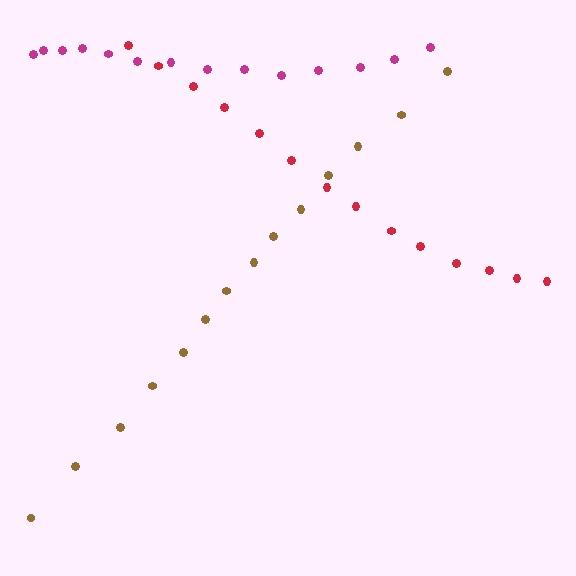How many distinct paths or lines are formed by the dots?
There are 3 distinct paths.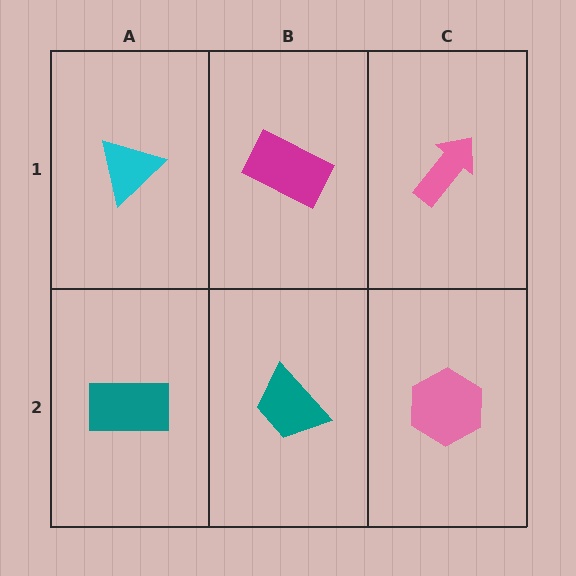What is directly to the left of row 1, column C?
A magenta rectangle.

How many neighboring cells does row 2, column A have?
2.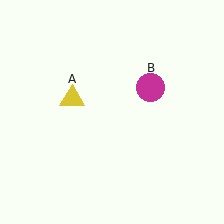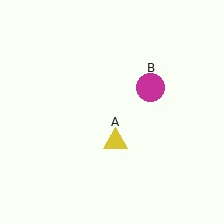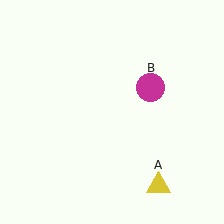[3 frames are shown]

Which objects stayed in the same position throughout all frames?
Magenta circle (object B) remained stationary.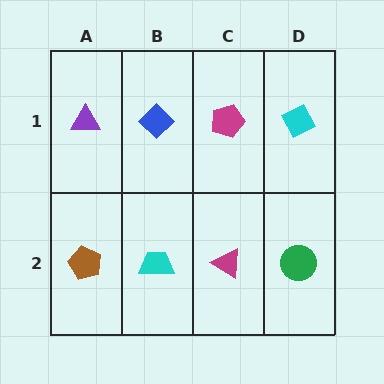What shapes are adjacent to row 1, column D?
A green circle (row 2, column D), a magenta pentagon (row 1, column C).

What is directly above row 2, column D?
A cyan diamond.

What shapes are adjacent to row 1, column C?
A magenta triangle (row 2, column C), a blue diamond (row 1, column B), a cyan diamond (row 1, column D).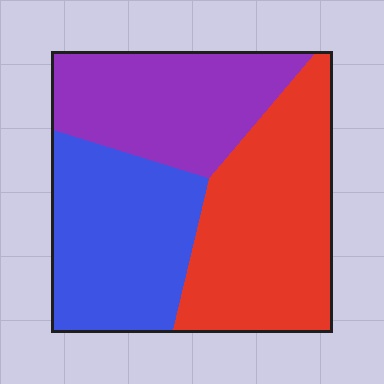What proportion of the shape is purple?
Purple takes up between a sixth and a third of the shape.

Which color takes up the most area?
Red, at roughly 40%.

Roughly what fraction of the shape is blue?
Blue covers about 30% of the shape.